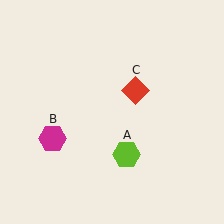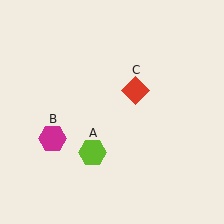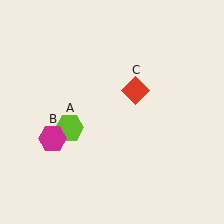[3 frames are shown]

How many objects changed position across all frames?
1 object changed position: lime hexagon (object A).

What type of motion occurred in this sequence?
The lime hexagon (object A) rotated clockwise around the center of the scene.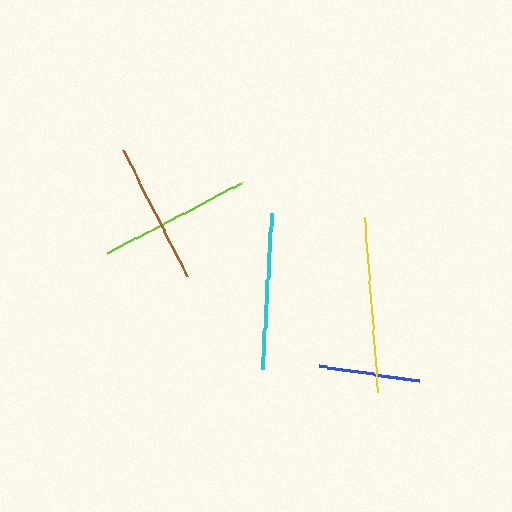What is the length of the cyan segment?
The cyan segment is approximately 157 pixels long.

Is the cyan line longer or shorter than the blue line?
The cyan line is longer than the blue line.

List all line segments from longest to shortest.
From longest to shortest: yellow, cyan, lime, brown, blue.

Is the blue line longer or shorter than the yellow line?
The yellow line is longer than the blue line.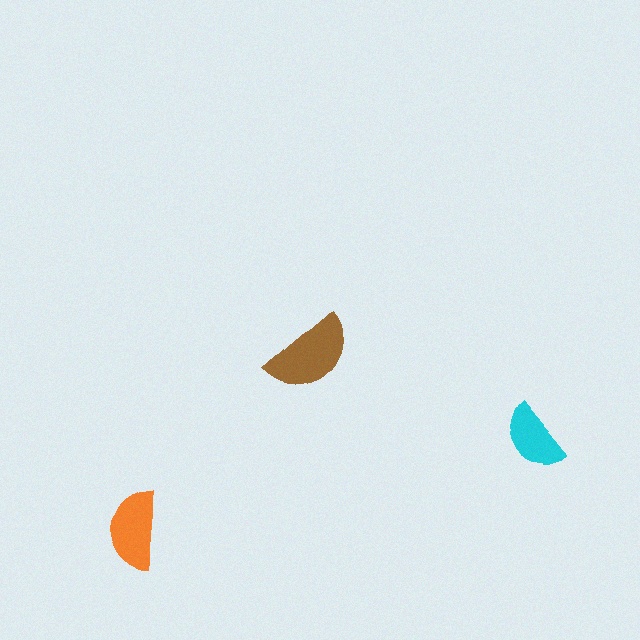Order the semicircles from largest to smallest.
the brown one, the orange one, the cyan one.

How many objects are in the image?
There are 3 objects in the image.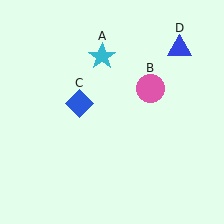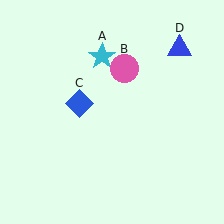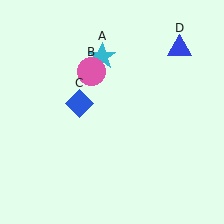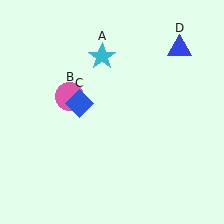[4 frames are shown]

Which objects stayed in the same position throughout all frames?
Cyan star (object A) and blue diamond (object C) and blue triangle (object D) remained stationary.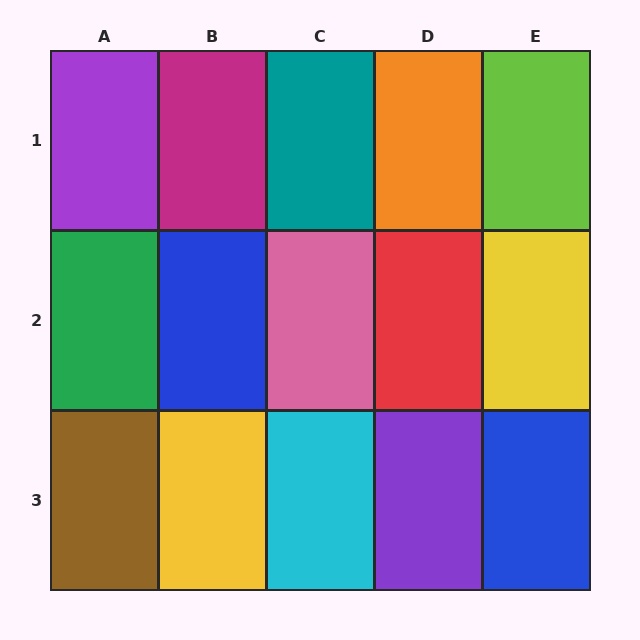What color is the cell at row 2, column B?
Blue.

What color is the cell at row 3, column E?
Blue.